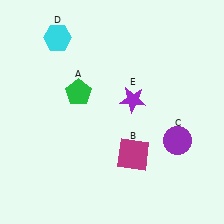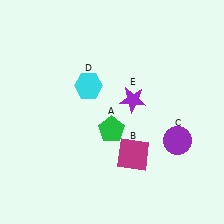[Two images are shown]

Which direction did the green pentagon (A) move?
The green pentagon (A) moved down.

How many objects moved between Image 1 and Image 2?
2 objects moved between the two images.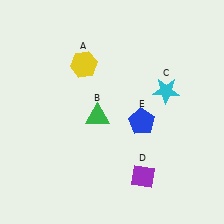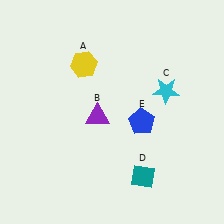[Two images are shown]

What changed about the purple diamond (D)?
In Image 1, D is purple. In Image 2, it changed to teal.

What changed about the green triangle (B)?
In Image 1, B is green. In Image 2, it changed to purple.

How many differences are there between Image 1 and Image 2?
There are 2 differences between the two images.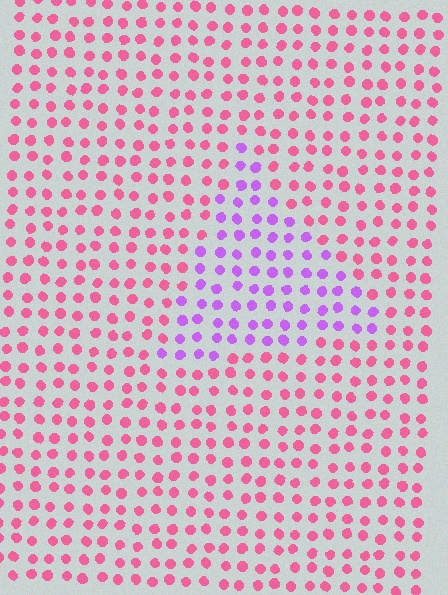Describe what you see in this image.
The image is filled with small pink elements in a uniform arrangement. A triangle-shaped region is visible where the elements are tinted to a slightly different hue, forming a subtle color boundary.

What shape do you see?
I see a triangle.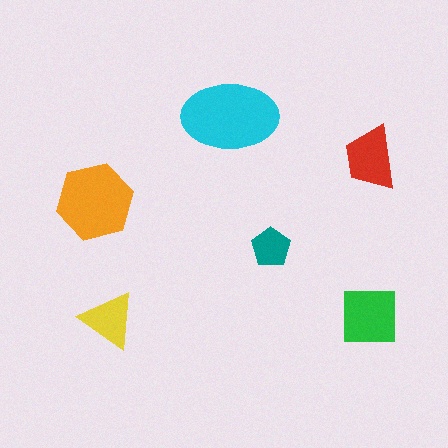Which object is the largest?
The cyan ellipse.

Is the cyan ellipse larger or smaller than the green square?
Larger.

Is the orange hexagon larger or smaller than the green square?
Larger.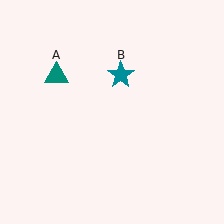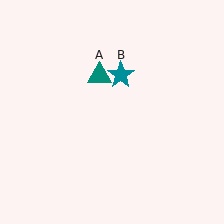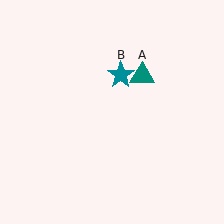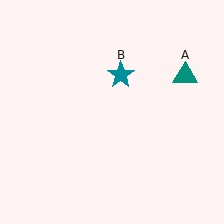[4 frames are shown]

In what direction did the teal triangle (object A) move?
The teal triangle (object A) moved right.